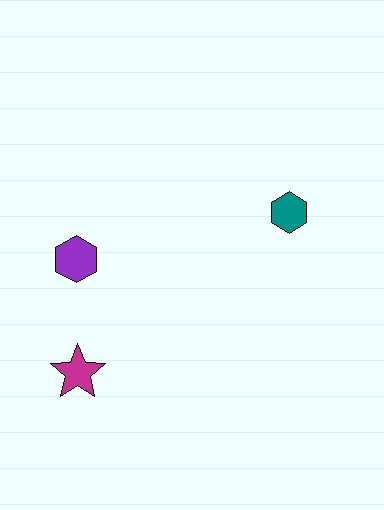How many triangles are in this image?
There are no triangles.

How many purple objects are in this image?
There is 1 purple object.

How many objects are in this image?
There are 3 objects.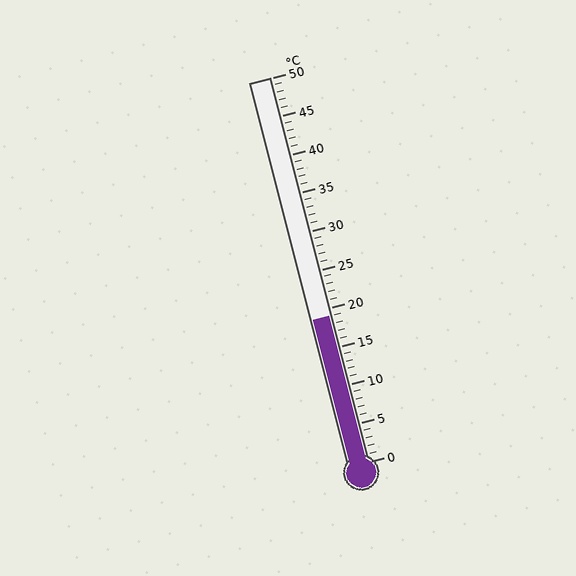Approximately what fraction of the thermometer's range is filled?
The thermometer is filled to approximately 40% of its range.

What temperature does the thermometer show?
The thermometer shows approximately 19°C.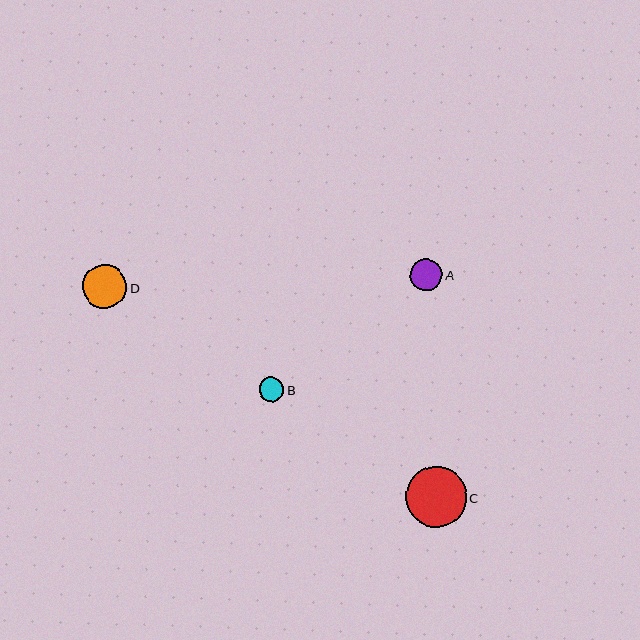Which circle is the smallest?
Circle B is the smallest with a size of approximately 25 pixels.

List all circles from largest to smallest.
From largest to smallest: C, D, A, B.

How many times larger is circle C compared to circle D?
Circle C is approximately 1.4 times the size of circle D.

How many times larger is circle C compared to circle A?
Circle C is approximately 1.9 times the size of circle A.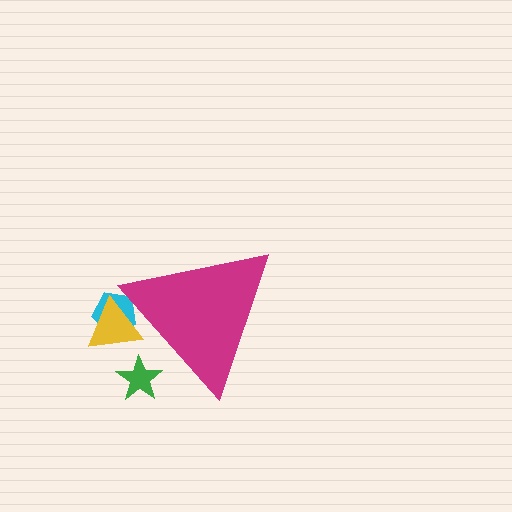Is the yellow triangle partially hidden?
Yes, the yellow triangle is partially hidden behind the magenta triangle.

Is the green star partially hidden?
Yes, the green star is partially hidden behind the magenta triangle.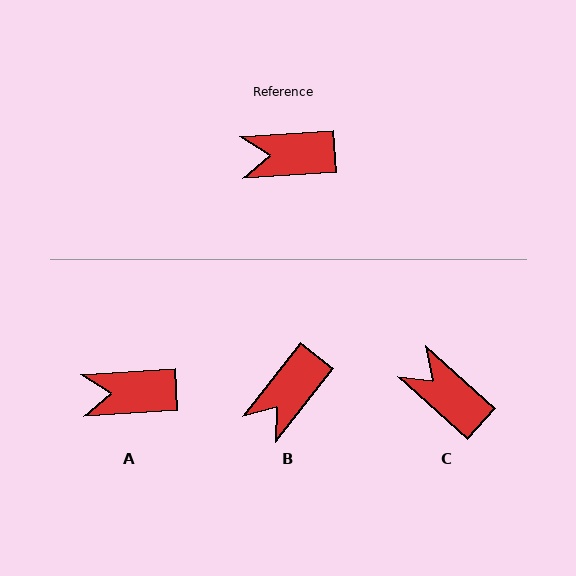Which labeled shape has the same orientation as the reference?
A.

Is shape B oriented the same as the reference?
No, it is off by about 48 degrees.